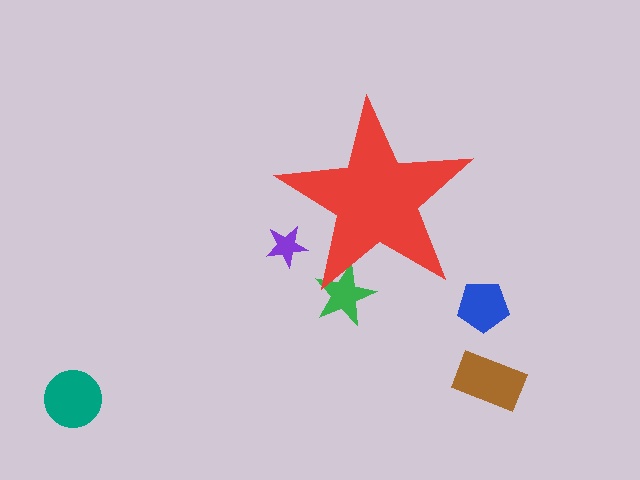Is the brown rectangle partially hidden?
No, the brown rectangle is fully visible.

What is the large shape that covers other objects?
A red star.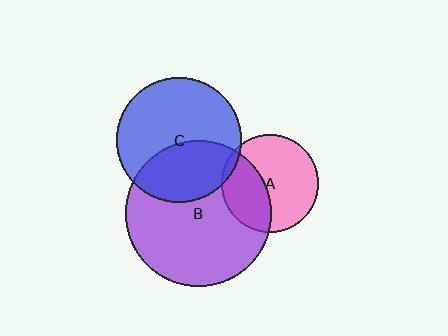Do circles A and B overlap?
Yes.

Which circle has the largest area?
Circle B (purple).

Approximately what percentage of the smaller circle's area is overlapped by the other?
Approximately 35%.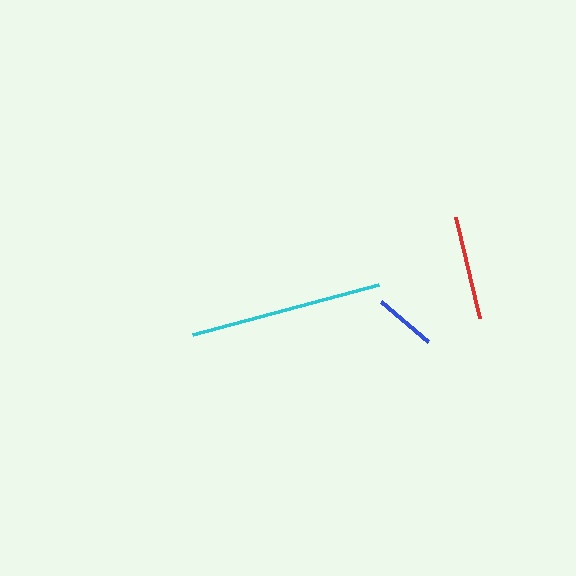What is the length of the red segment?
The red segment is approximately 104 pixels long.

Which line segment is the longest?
The cyan line is the longest at approximately 193 pixels.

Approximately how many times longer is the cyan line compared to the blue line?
The cyan line is approximately 3.1 times the length of the blue line.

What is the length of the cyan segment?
The cyan segment is approximately 193 pixels long.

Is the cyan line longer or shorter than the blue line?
The cyan line is longer than the blue line.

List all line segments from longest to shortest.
From longest to shortest: cyan, red, blue.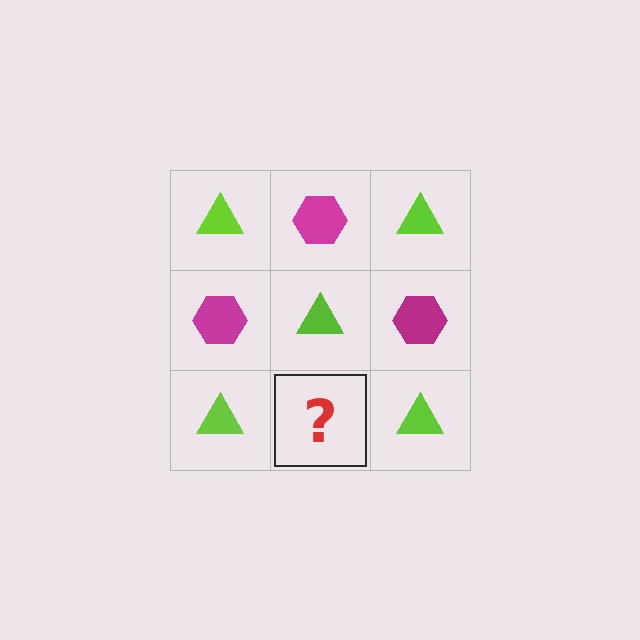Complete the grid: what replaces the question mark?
The question mark should be replaced with a magenta hexagon.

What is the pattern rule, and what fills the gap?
The rule is that it alternates lime triangle and magenta hexagon in a checkerboard pattern. The gap should be filled with a magenta hexagon.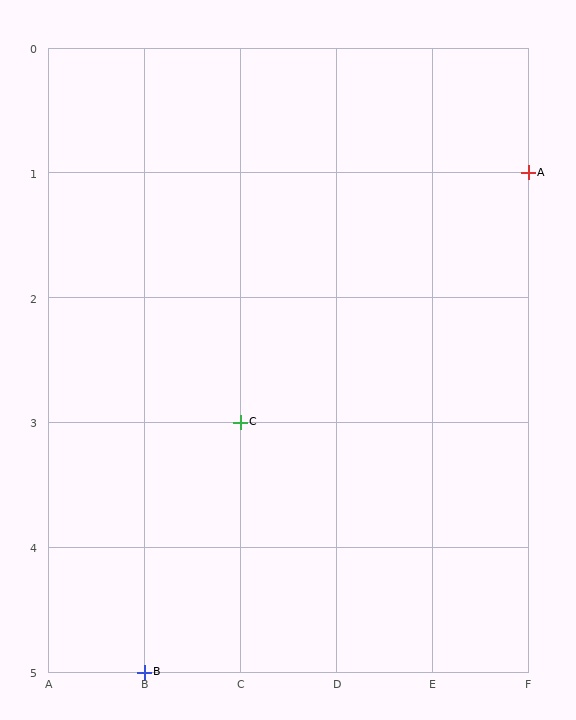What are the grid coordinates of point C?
Point C is at grid coordinates (C, 3).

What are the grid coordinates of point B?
Point B is at grid coordinates (B, 5).